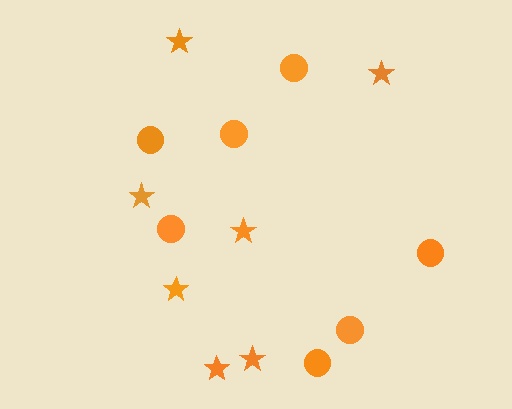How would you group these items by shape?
There are 2 groups: one group of circles (7) and one group of stars (7).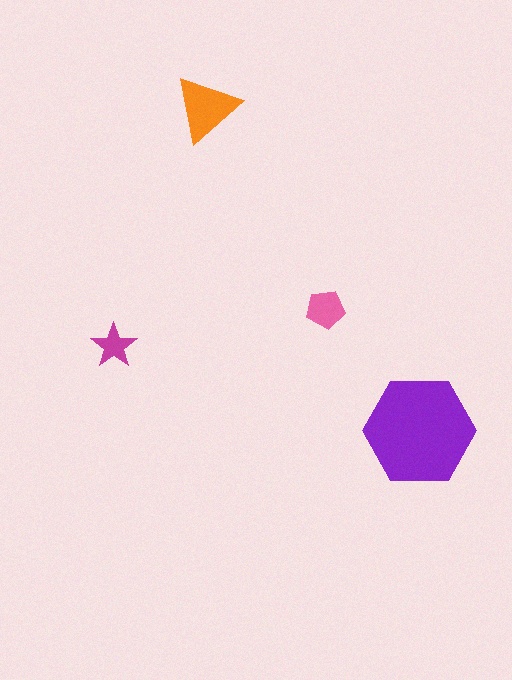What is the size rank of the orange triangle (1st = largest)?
2nd.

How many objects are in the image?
There are 4 objects in the image.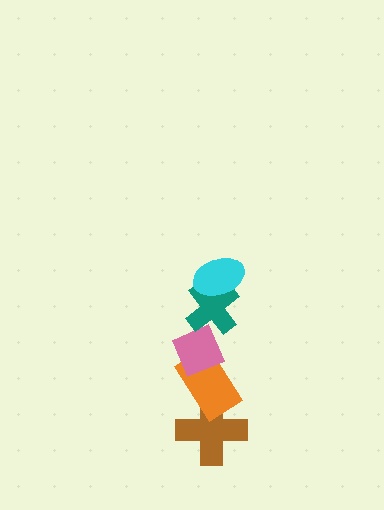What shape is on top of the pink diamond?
The teal cross is on top of the pink diamond.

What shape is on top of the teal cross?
The cyan ellipse is on top of the teal cross.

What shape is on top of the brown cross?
The orange rectangle is on top of the brown cross.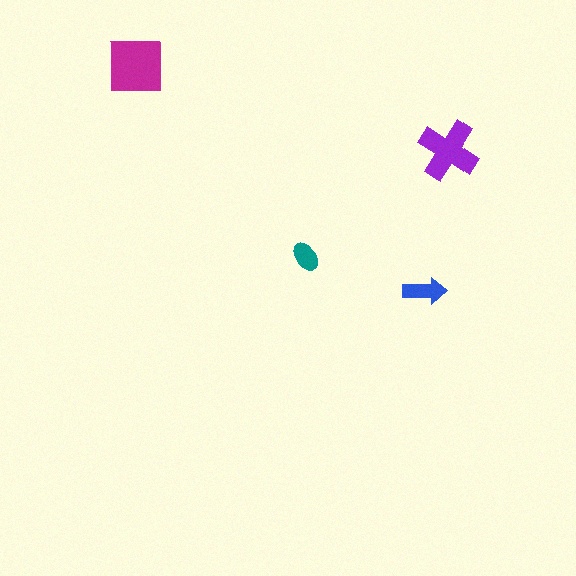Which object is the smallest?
The teal ellipse.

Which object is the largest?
The magenta square.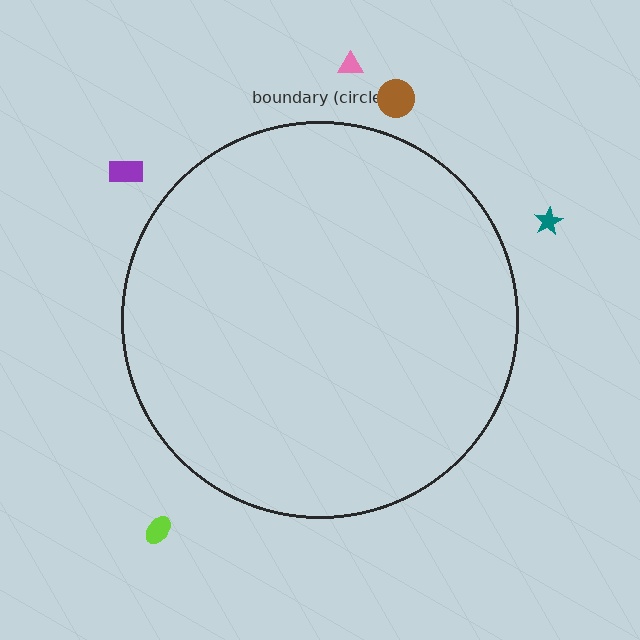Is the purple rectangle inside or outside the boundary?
Outside.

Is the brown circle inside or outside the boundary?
Outside.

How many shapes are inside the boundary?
0 inside, 5 outside.